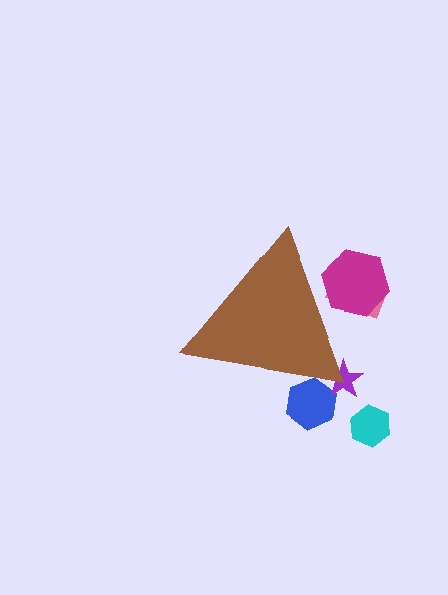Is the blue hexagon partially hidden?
Yes, the blue hexagon is partially hidden behind the brown triangle.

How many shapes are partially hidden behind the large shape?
4 shapes are partially hidden.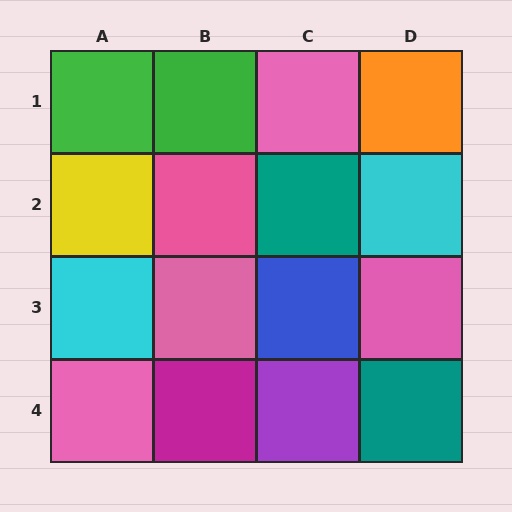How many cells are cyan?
2 cells are cyan.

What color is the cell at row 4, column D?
Teal.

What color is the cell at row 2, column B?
Pink.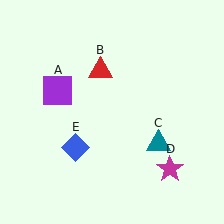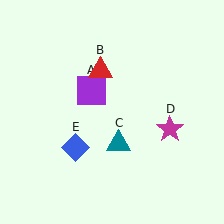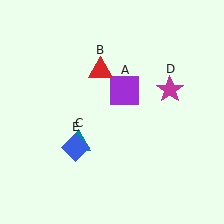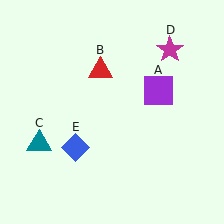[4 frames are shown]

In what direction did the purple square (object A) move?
The purple square (object A) moved right.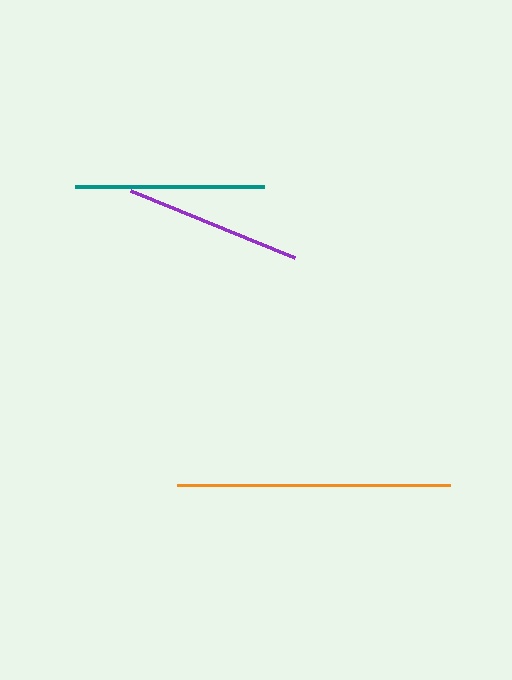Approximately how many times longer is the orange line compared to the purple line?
The orange line is approximately 1.5 times the length of the purple line.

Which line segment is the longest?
The orange line is the longest at approximately 273 pixels.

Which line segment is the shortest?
The purple line is the shortest at approximately 178 pixels.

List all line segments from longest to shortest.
From longest to shortest: orange, teal, purple.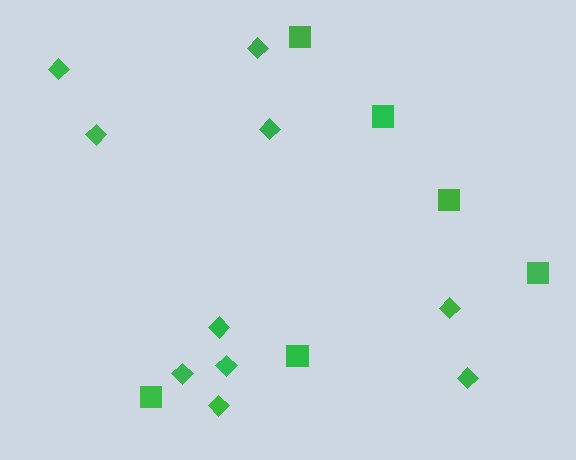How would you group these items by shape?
There are 2 groups: one group of diamonds (10) and one group of squares (6).